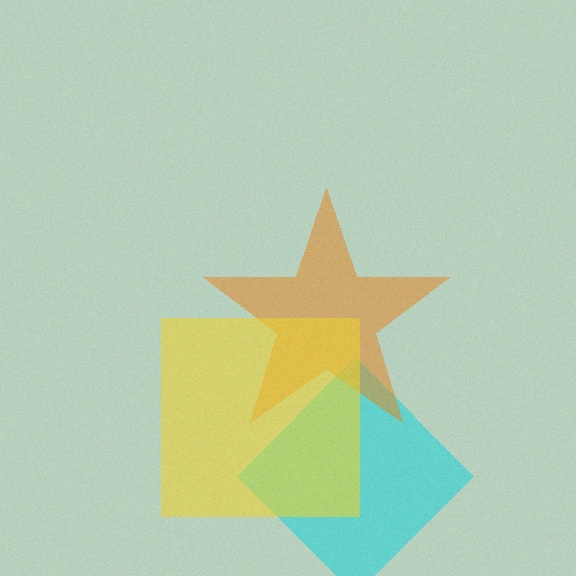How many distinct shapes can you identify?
There are 3 distinct shapes: a cyan diamond, an orange star, a yellow square.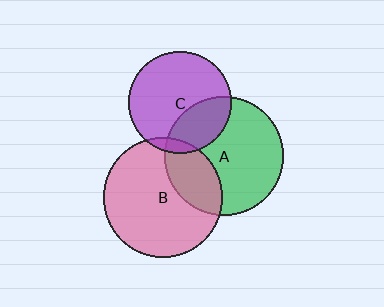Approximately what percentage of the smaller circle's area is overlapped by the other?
Approximately 5%.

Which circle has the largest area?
Circle A (green).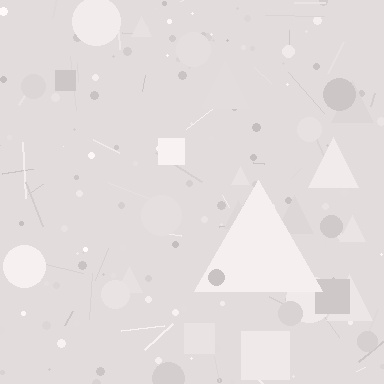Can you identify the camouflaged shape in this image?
The camouflaged shape is a triangle.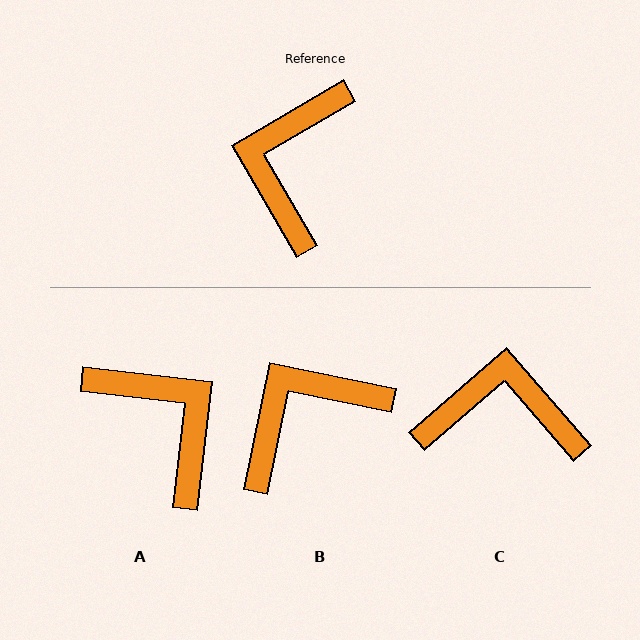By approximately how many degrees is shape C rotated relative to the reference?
Approximately 79 degrees clockwise.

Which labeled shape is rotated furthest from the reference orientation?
A, about 127 degrees away.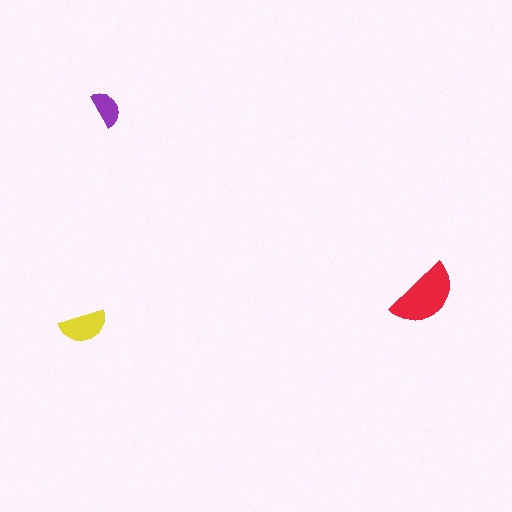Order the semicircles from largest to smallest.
the red one, the yellow one, the purple one.